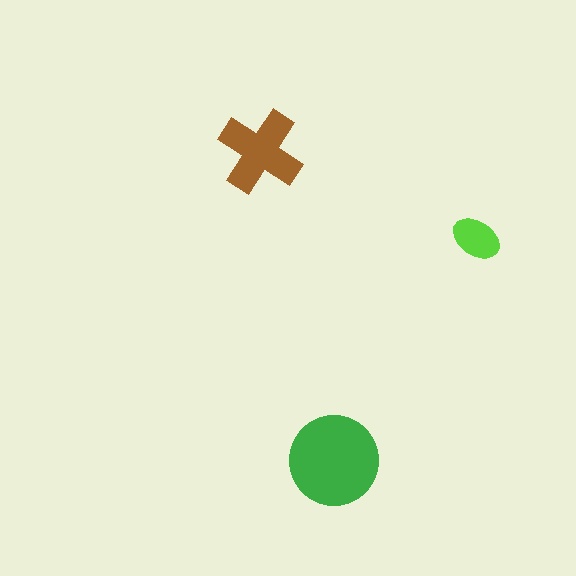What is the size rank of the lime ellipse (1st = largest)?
3rd.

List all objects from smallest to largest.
The lime ellipse, the brown cross, the green circle.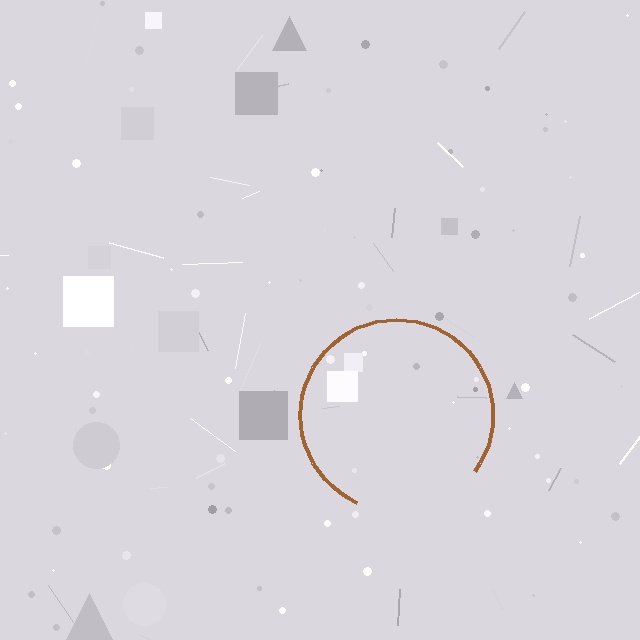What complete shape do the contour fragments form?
The contour fragments form a circle.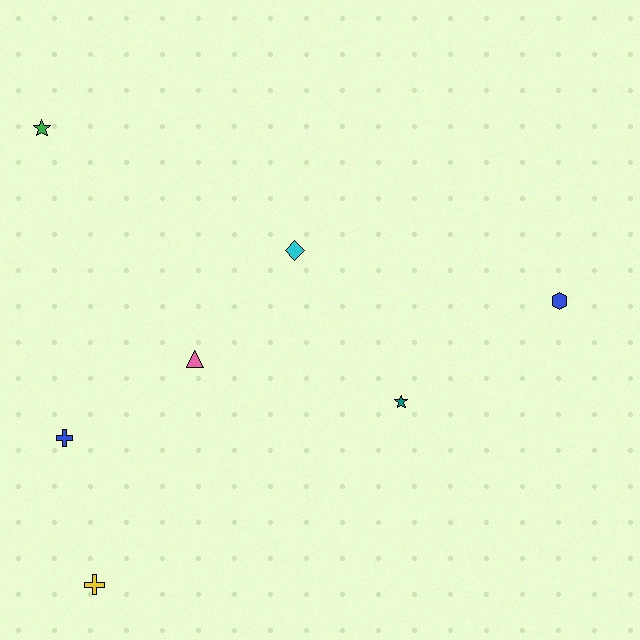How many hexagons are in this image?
There is 1 hexagon.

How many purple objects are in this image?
There are no purple objects.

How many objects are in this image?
There are 7 objects.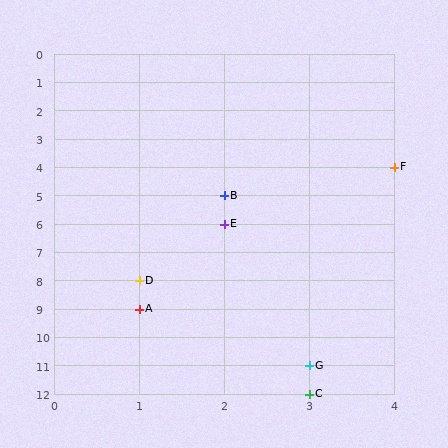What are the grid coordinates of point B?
Point B is at grid coordinates (2, 5).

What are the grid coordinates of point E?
Point E is at grid coordinates (2, 6).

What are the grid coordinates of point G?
Point G is at grid coordinates (3, 11).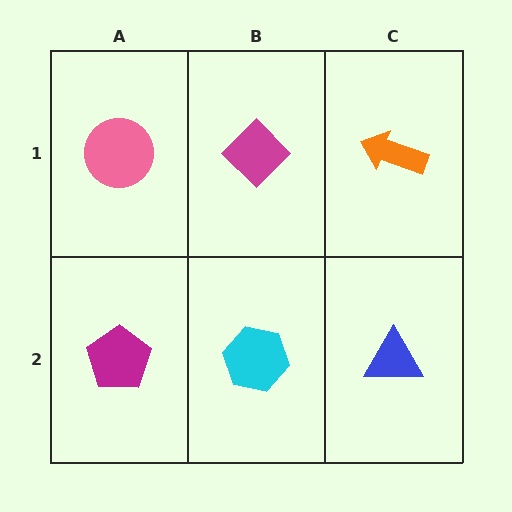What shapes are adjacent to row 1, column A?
A magenta pentagon (row 2, column A), a magenta diamond (row 1, column B).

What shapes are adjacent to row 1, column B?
A cyan hexagon (row 2, column B), a pink circle (row 1, column A), an orange arrow (row 1, column C).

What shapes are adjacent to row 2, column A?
A pink circle (row 1, column A), a cyan hexagon (row 2, column B).